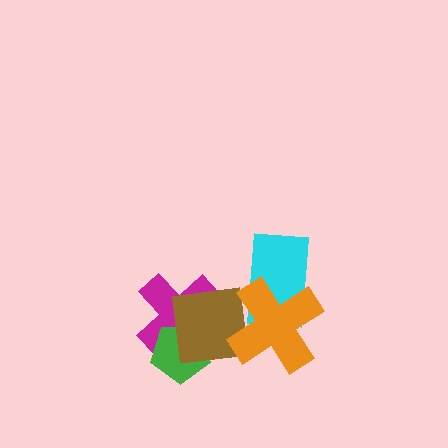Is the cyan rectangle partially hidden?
Yes, it is partially covered by another shape.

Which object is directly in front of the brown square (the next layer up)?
The cyan rectangle is directly in front of the brown square.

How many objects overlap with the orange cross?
2 objects overlap with the orange cross.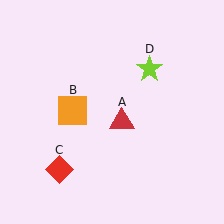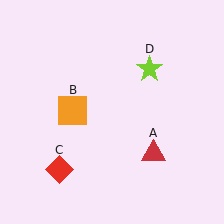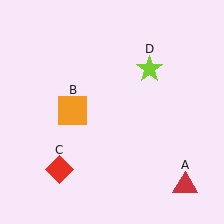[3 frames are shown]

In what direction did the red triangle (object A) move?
The red triangle (object A) moved down and to the right.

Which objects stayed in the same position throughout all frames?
Orange square (object B) and red diamond (object C) and lime star (object D) remained stationary.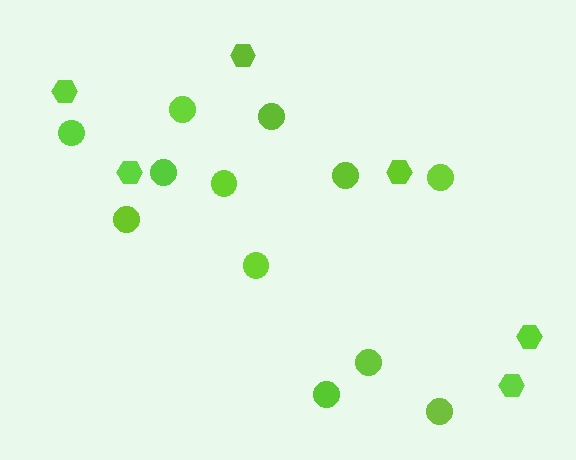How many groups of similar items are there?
There are 2 groups: one group of circles (12) and one group of hexagons (6).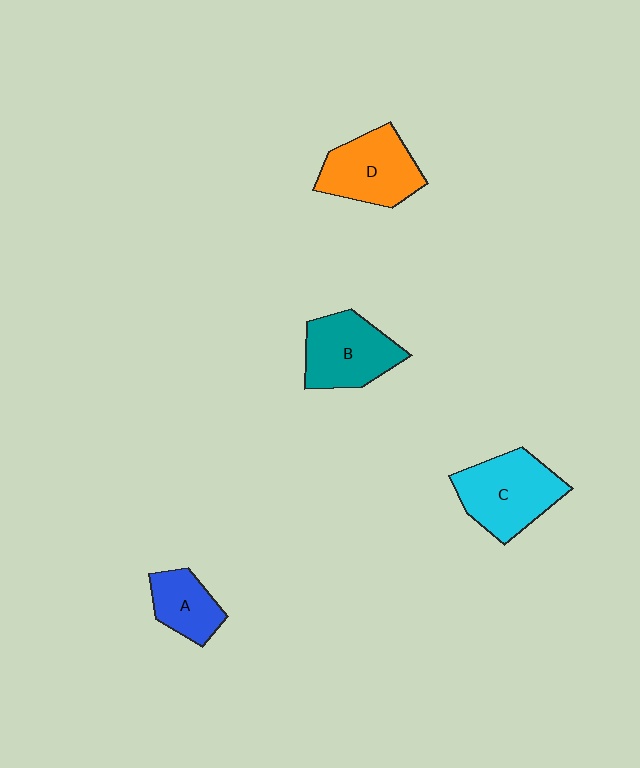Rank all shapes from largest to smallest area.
From largest to smallest: C (cyan), D (orange), B (teal), A (blue).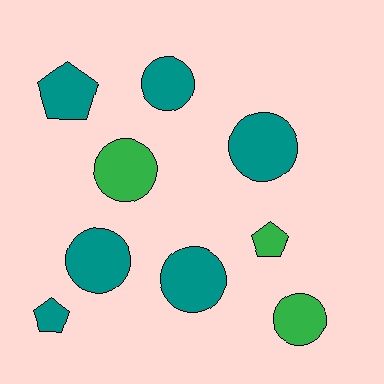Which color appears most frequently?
Teal, with 6 objects.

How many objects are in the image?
There are 9 objects.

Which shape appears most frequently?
Circle, with 6 objects.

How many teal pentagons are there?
There are 2 teal pentagons.